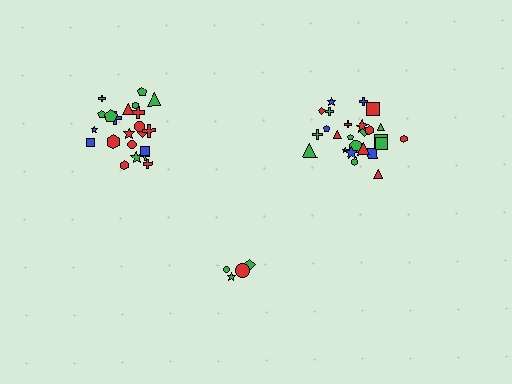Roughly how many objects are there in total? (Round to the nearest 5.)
Roughly 50 objects in total.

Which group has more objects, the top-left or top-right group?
The top-right group.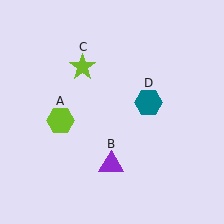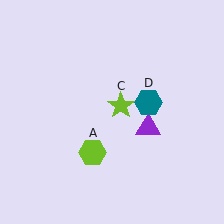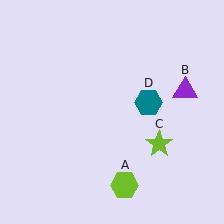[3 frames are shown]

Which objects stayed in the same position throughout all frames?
Teal hexagon (object D) remained stationary.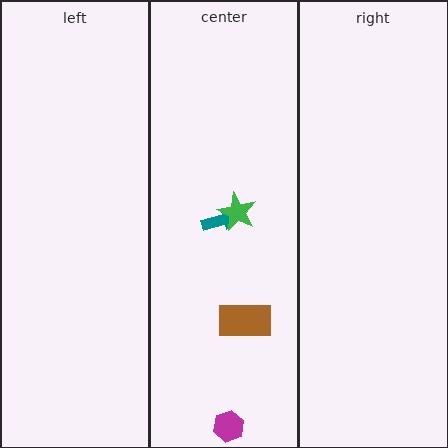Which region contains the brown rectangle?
The center region.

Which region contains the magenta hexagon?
The center region.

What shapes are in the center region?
The brown rectangle, the teal arrow, the magenta hexagon, the green star.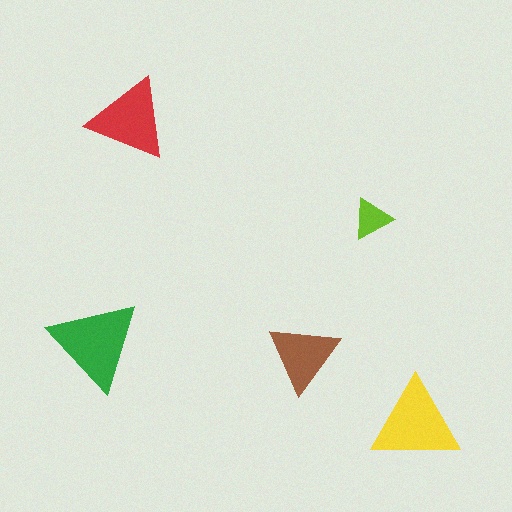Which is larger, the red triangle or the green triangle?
The green one.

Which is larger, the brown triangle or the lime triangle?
The brown one.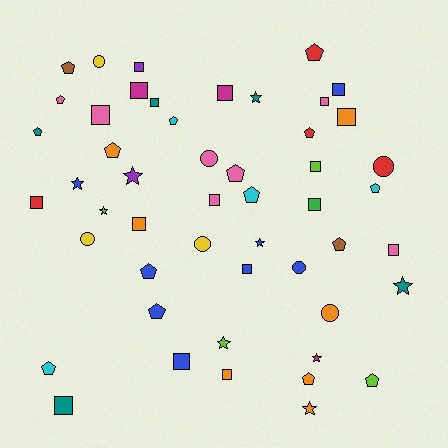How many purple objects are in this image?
There are 2 purple objects.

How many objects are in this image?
There are 50 objects.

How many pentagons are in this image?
There are 16 pentagons.